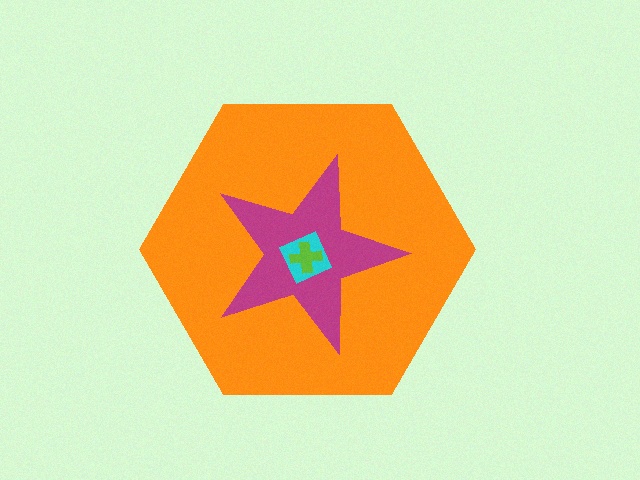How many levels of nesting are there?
4.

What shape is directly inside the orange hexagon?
The magenta star.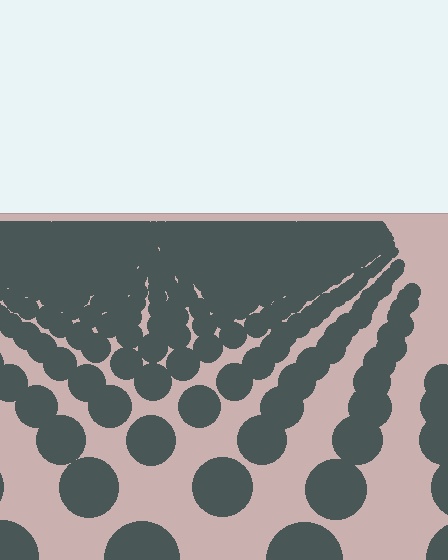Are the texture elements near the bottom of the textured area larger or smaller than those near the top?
Larger. Near the bottom, elements are closer to the viewer and appear at a bigger on-screen size.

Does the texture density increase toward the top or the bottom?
Density increases toward the top.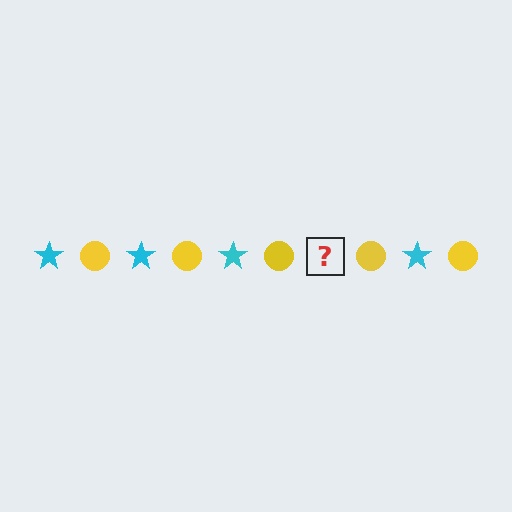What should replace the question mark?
The question mark should be replaced with a cyan star.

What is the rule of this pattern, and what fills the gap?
The rule is that the pattern alternates between cyan star and yellow circle. The gap should be filled with a cyan star.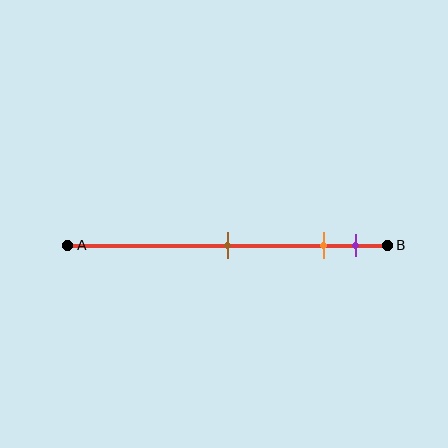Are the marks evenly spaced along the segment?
No, the marks are not evenly spaced.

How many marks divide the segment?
There are 3 marks dividing the segment.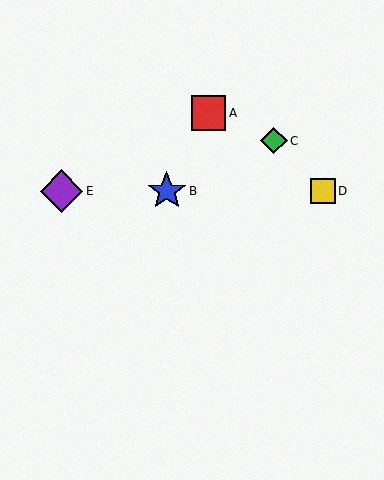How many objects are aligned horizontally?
3 objects (B, D, E) are aligned horizontally.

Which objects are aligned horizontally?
Objects B, D, E are aligned horizontally.